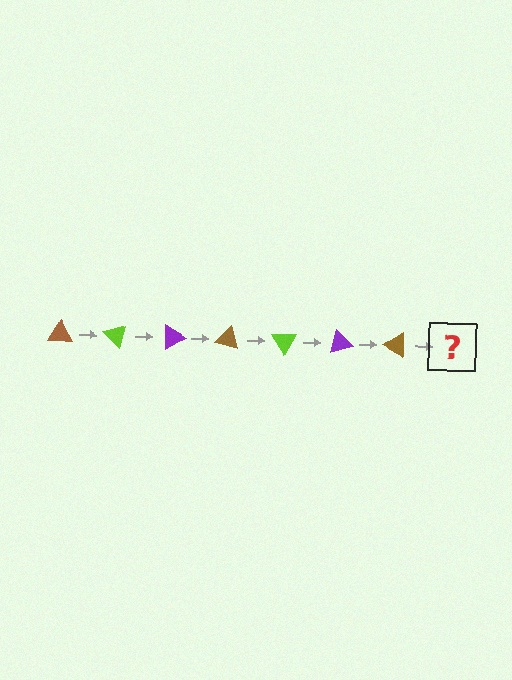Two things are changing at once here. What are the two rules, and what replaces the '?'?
The two rules are that it rotates 45 degrees each step and the color cycles through brown, lime, and purple. The '?' should be a lime triangle, rotated 315 degrees from the start.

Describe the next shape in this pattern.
It should be a lime triangle, rotated 315 degrees from the start.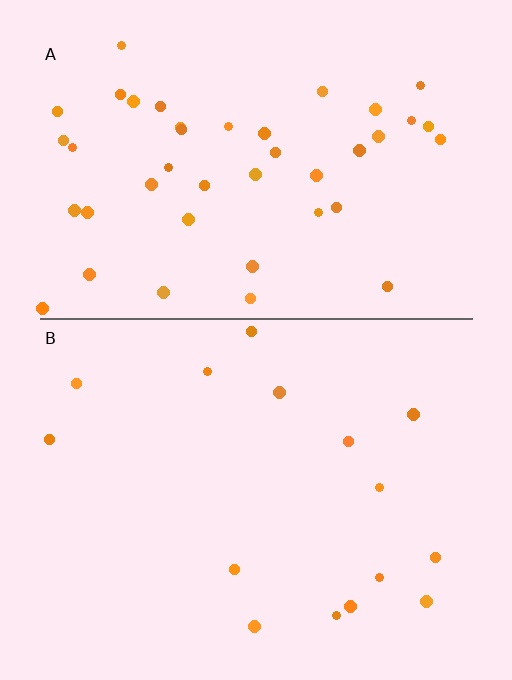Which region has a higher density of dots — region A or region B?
A (the top).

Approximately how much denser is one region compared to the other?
Approximately 2.8× — region A over region B.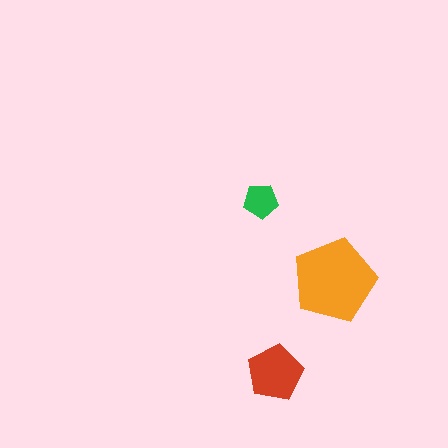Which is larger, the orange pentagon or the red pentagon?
The orange one.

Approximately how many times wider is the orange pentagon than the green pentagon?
About 2.5 times wider.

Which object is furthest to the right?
The orange pentagon is rightmost.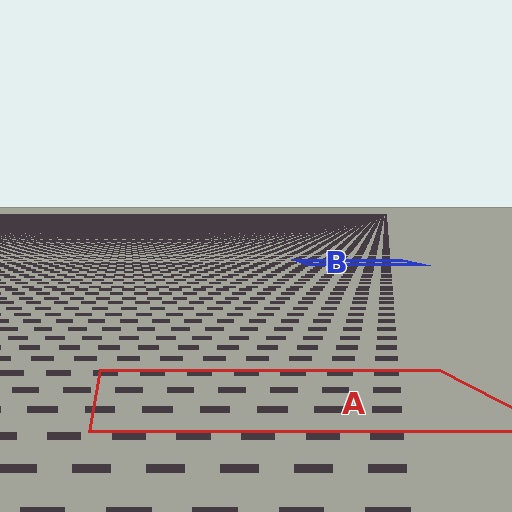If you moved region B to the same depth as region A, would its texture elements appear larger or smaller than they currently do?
They would appear larger. At a closer depth, the same texture elements are projected at a bigger on-screen size.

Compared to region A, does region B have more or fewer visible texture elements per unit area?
Region B has more texture elements per unit area — they are packed more densely because it is farther away.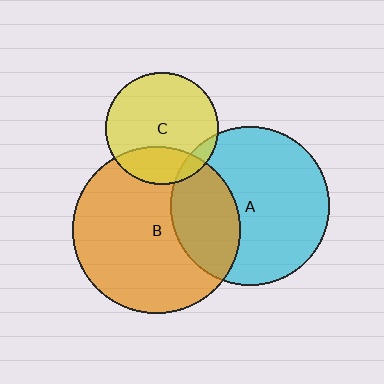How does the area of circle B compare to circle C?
Approximately 2.2 times.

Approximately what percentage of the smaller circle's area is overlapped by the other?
Approximately 30%.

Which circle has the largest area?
Circle B (orange).